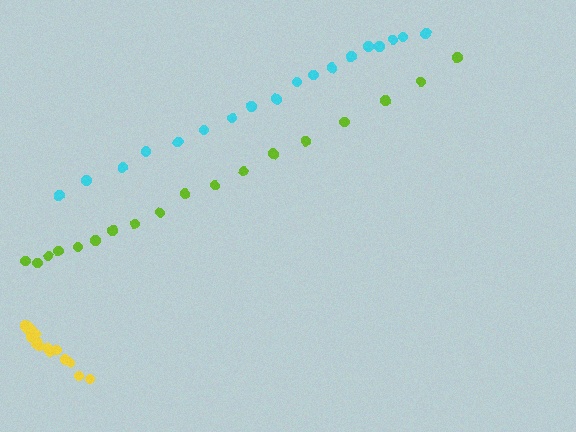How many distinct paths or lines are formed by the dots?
There are 3 distinct paths.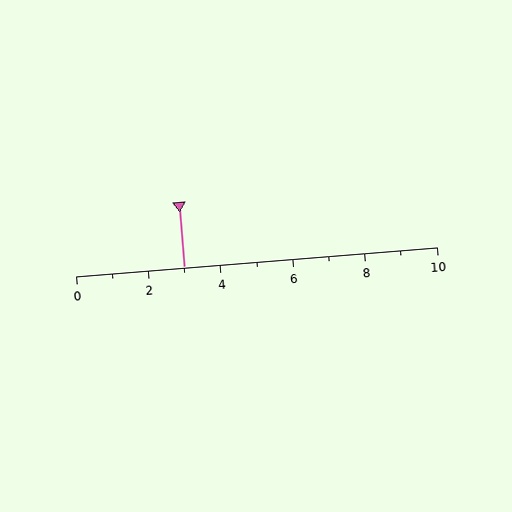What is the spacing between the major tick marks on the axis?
The major ticks are spaced 2 apart.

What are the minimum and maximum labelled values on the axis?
The axis runs from 0 to 10.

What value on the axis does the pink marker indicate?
The marker indicates approximately 3.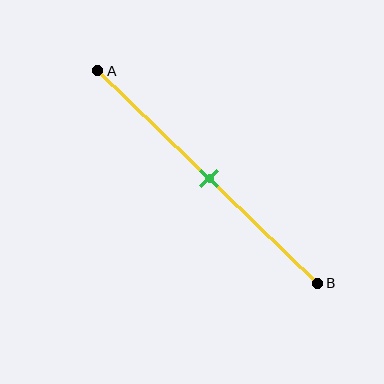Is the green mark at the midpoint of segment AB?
Yes, the mark is approximately at the midpoint.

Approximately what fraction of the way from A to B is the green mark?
The green mark is approximately 50% of the way from A to B.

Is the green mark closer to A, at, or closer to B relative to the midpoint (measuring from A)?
The green mark is approximately at the midpoint of segment AB.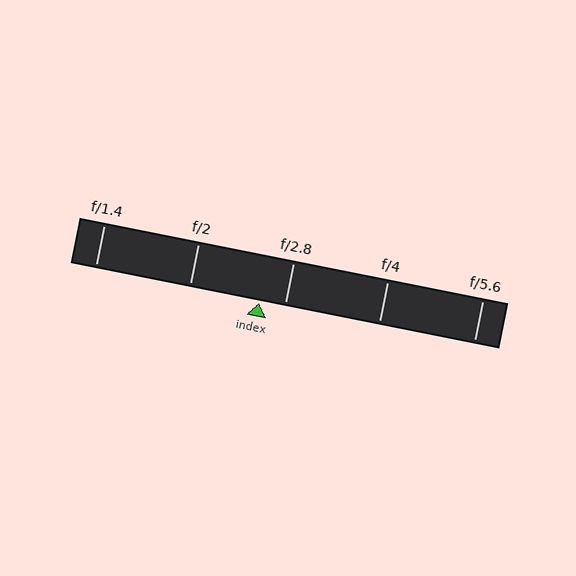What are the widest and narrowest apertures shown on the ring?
The widest aperture shown is f/1.4 and the narrowest is f/5.6.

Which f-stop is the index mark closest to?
The index mark is closest to f/2.8.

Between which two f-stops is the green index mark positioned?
The index mark is between f/2 and f/2.8.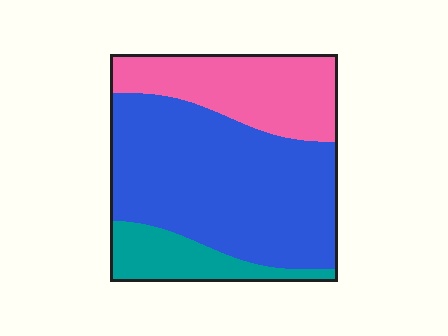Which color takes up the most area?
Blue, at roughly 60%.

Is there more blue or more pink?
Blue.